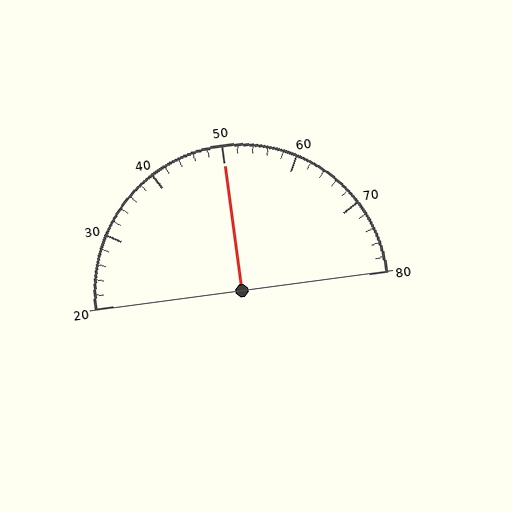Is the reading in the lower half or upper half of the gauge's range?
The reading is in the upper half of the range (20 to 80).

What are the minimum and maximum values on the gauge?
The gauge ranges from 20 to 80.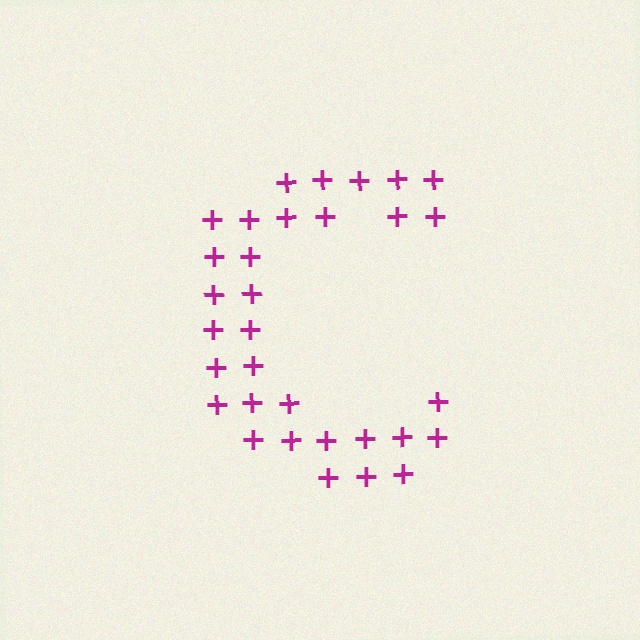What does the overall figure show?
The overall figure shows the letter C.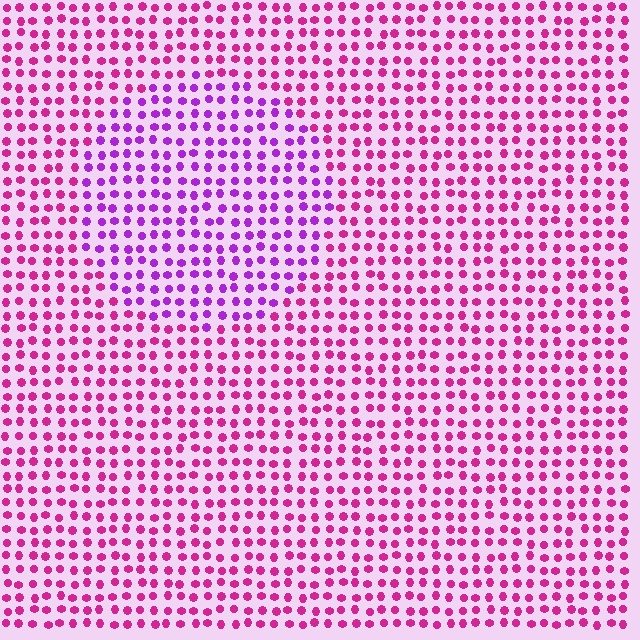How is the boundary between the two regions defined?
The boundary is defined purely by a slight shift in hue (about 35 degrees). Spacing, size, and orientation are identical on both sides.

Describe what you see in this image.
The image is filled with small magenta elements in a uniform arrangement. A circle-shaped region is visible where the elements are tinted to a slightly different hue, forming a subtle color boundary.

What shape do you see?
I see a circle.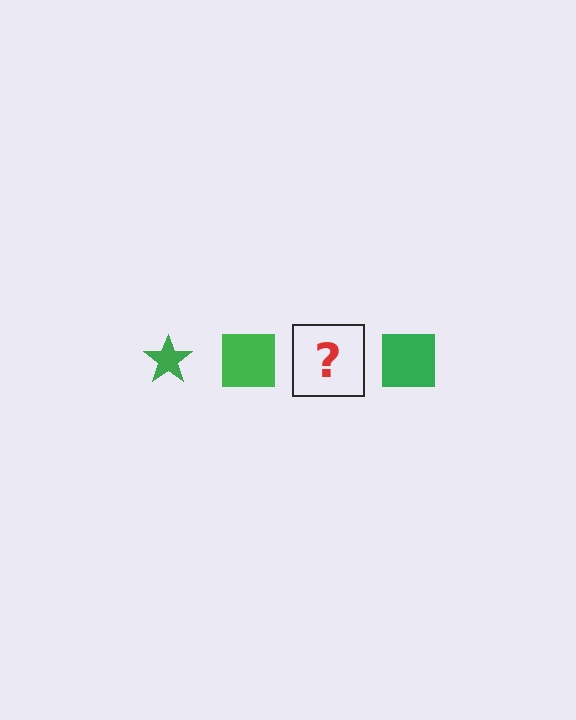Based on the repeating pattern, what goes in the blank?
The blank should be a green star.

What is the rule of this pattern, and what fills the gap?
The rule is that the pattern cycles through star, square shapes in green. The gap should be filled with a green star.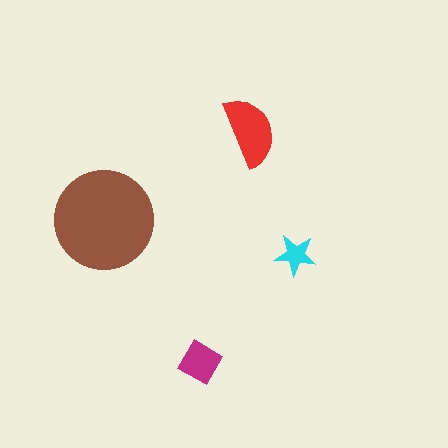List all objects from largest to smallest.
The brown circle, the red semicircle, the magenta diamond, the cyan star.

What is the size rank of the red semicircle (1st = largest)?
2nd.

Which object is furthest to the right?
The cyan star is rightmost.